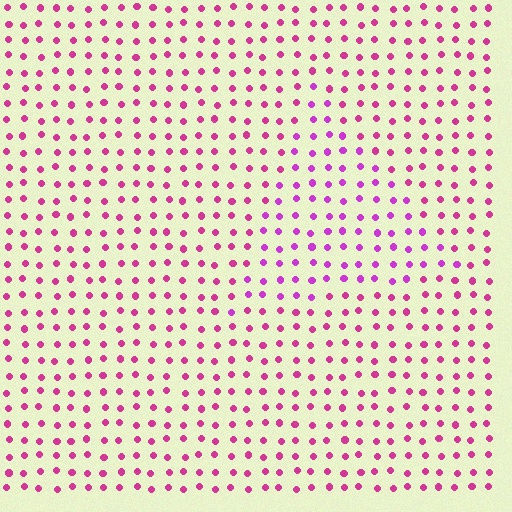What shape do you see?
I see a triangle.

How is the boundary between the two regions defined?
The boundary is defined purely by a slight shift in hue (about 26 degrees). Spacing, size, and orientation are identical on both sides.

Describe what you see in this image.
The image is filled with small magenta elements in a uniform arrangement. A triangle-shaped region is visible where the elements are tinted to a slightly different hue, forming a subtle color boundary.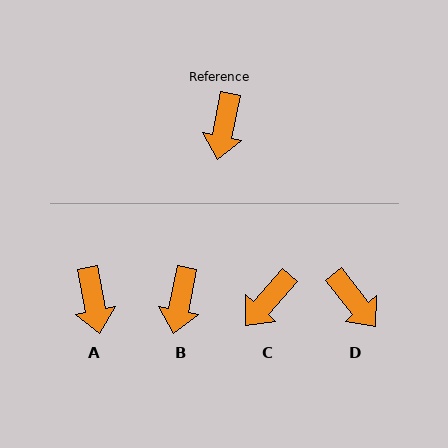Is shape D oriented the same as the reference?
No, it is off by about 50 degrees.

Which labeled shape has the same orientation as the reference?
B.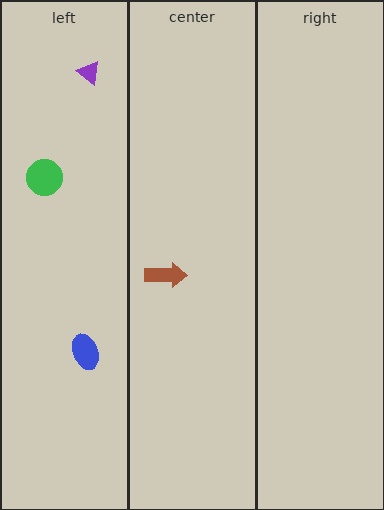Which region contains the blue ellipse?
The left region.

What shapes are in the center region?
The brown arrow.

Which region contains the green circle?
The left region.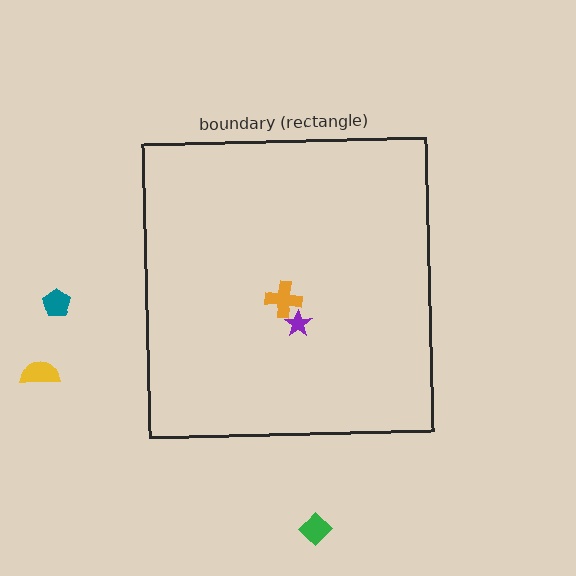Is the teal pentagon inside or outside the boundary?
Outside.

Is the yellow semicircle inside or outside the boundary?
Outside.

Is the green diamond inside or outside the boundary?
Outside.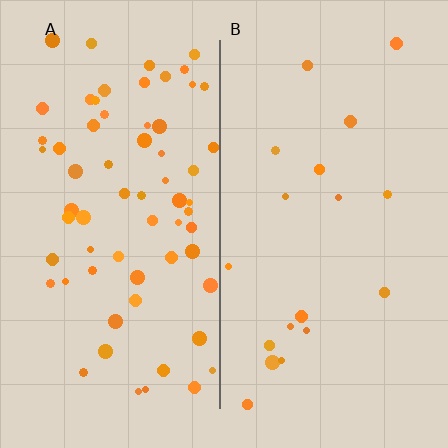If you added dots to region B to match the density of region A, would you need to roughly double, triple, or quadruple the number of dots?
Approximately quadruple.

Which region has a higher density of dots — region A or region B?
A (the left).